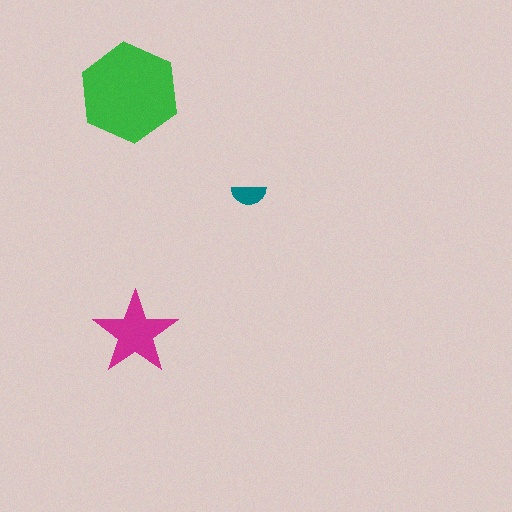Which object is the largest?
The green hexagon.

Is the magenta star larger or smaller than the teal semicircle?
Larger.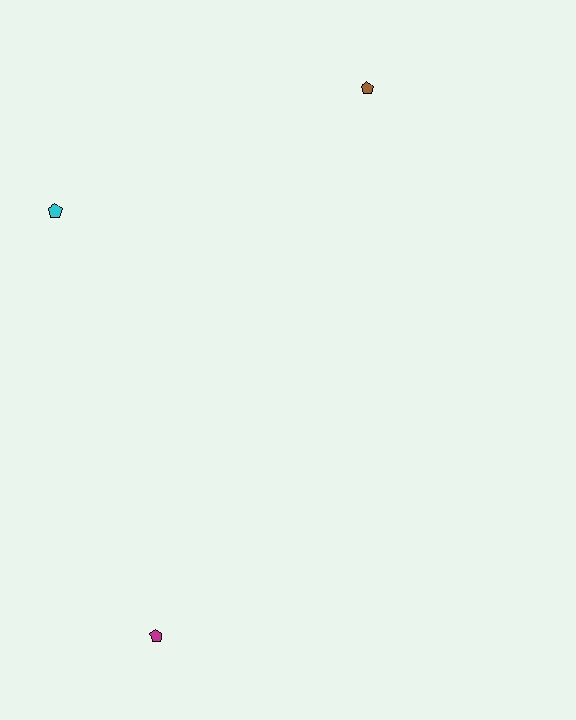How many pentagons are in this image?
There are 3 pentagons.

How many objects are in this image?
There are 3 objects.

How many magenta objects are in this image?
There is 1 magenta object.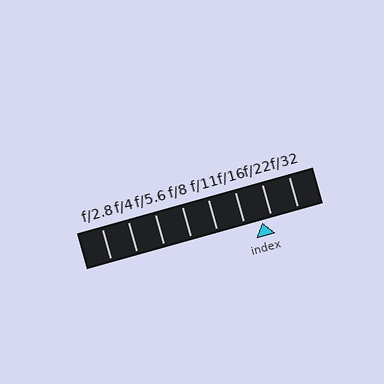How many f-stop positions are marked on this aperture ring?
There are 8 f-stop positions marked.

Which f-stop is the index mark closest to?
The index mark is closest to f/22.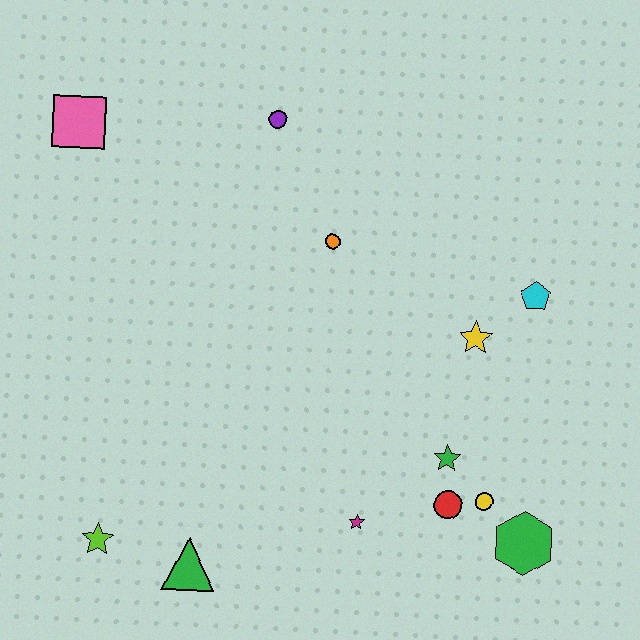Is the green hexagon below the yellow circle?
Yes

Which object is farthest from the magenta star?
The pink square is farthest from the magenta star.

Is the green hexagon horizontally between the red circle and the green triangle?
No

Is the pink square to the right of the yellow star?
No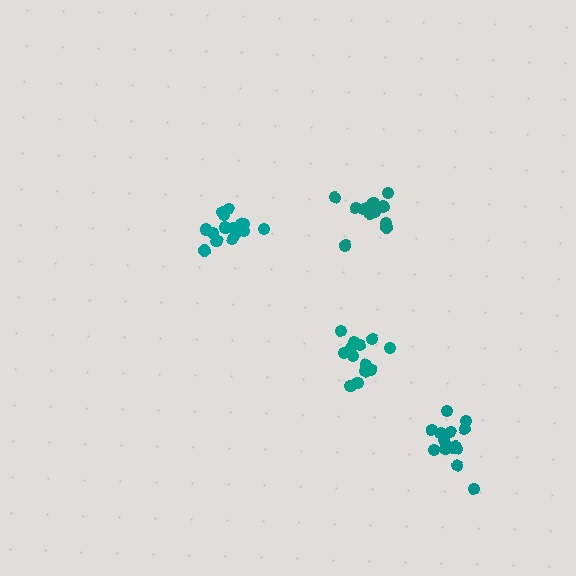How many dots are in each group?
Group 1: 16 dots, Group 2: 16 dots, Group 3: 15 dots, Group 4: 13 dots (60 total).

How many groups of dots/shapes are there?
There are 4 groups.